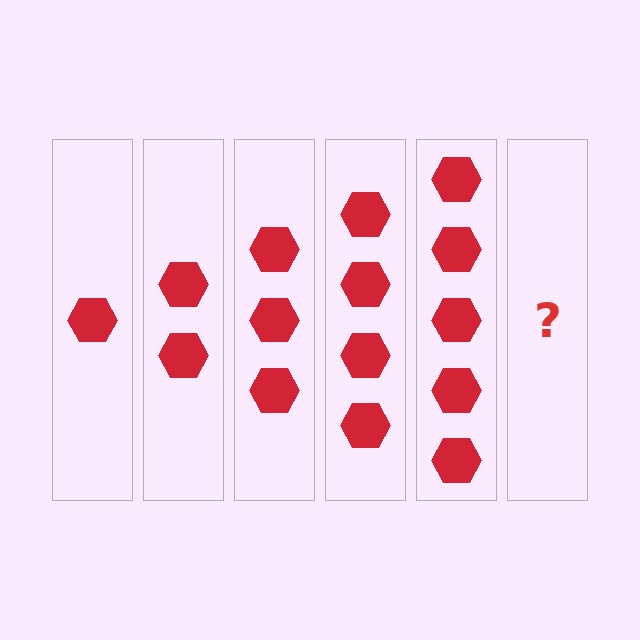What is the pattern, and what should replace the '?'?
The pattern is that each step adds one more hexagon. The '?' should be 6 hexagons.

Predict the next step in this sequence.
The next step is 6 hexagons.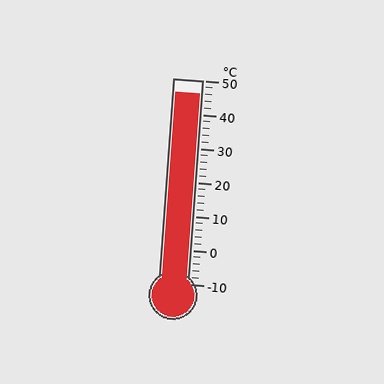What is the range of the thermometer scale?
The thermometer scale ranges from -10°C to 50°C.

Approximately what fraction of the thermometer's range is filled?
The thermometer is filled to approximately 95% of its range.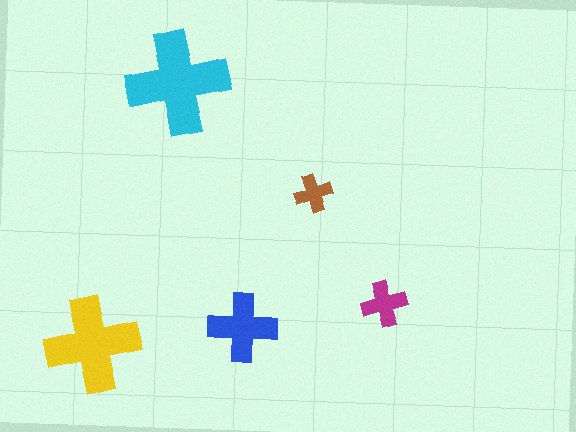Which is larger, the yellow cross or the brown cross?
The yellow one.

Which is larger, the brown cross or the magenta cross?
The magenta one.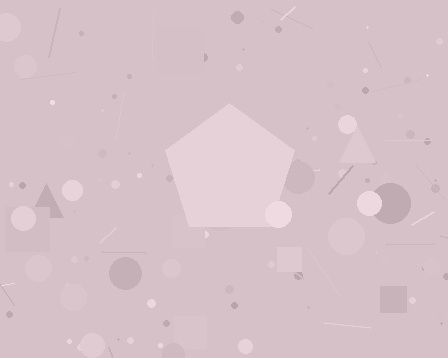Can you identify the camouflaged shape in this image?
The camouflaged shape is a pentagon.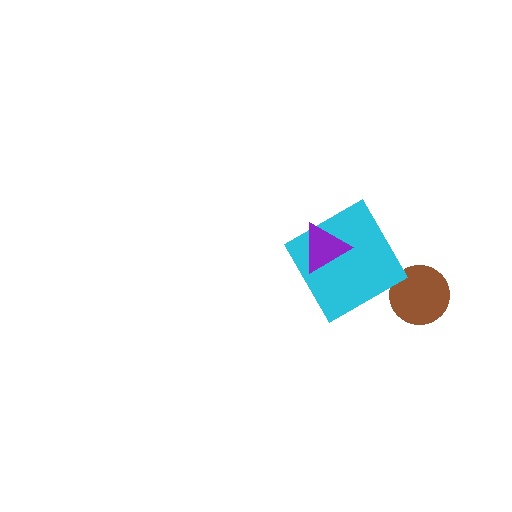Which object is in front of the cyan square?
The purple triangle is in front of the cyan square.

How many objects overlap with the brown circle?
0 objects overlap with the brown circle.